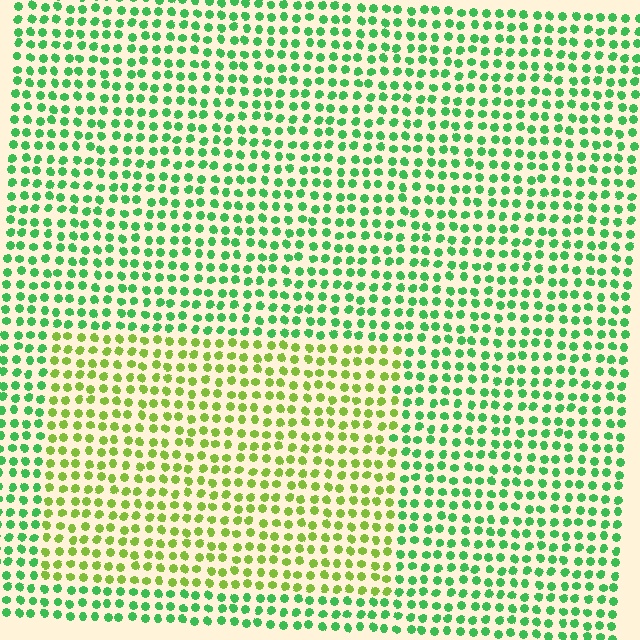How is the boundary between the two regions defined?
The boundary is defined purely by a slight shift in hue (about 43 degrees). Spacing, size, and orientation are identical on both sides.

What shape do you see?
I see a rectangle.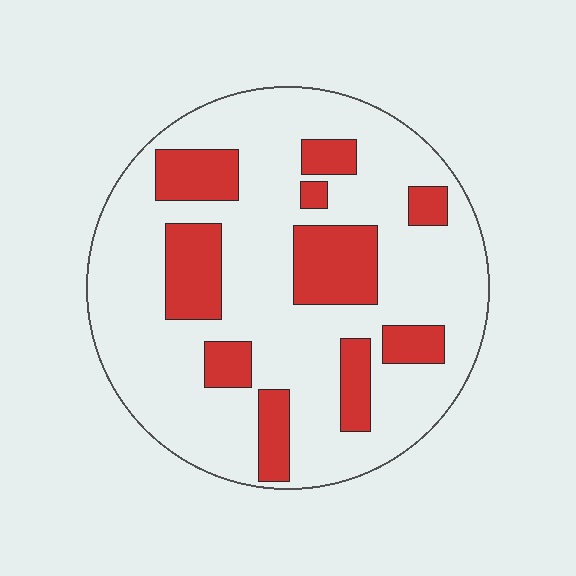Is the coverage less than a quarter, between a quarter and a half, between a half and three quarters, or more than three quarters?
Less than a quarter.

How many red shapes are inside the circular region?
10.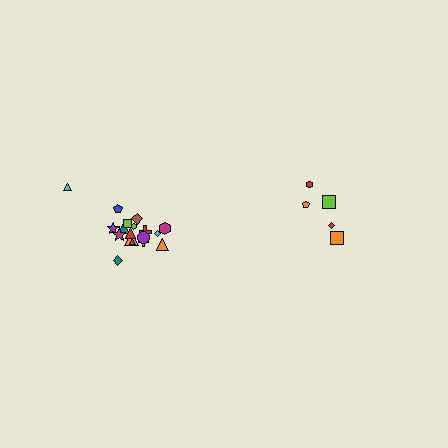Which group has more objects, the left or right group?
The left group.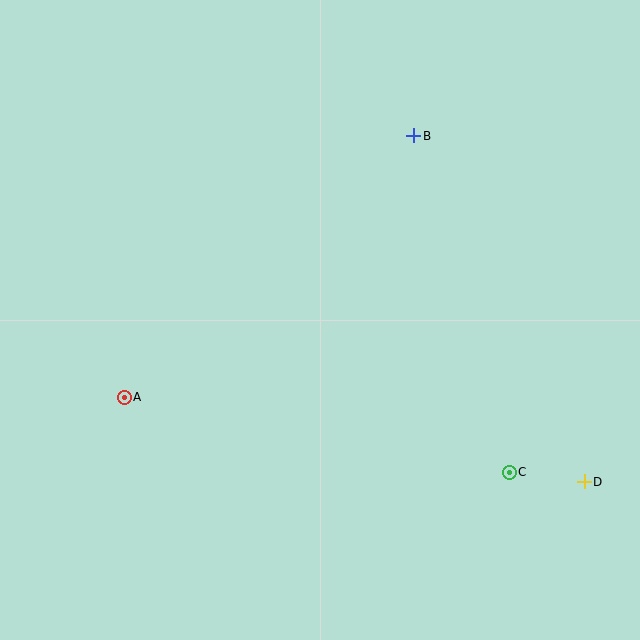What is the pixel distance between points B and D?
The distance between B and D is 386 pixels.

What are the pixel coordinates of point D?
Point D is at (584, 482).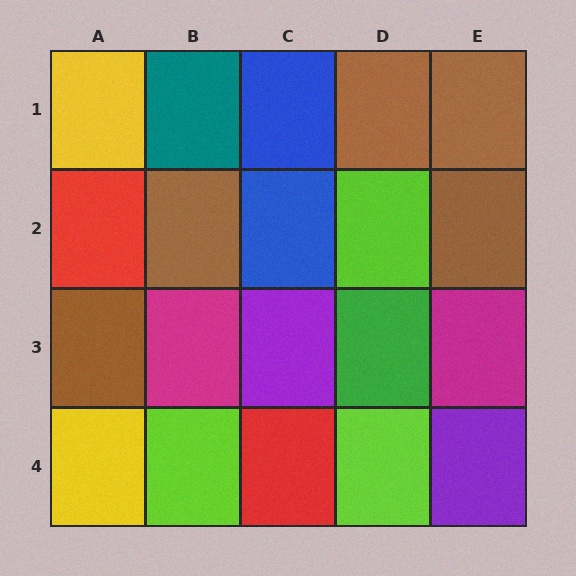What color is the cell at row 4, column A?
Yellow.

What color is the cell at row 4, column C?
Red.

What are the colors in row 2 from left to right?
Red, brown, blue, lime, brown.